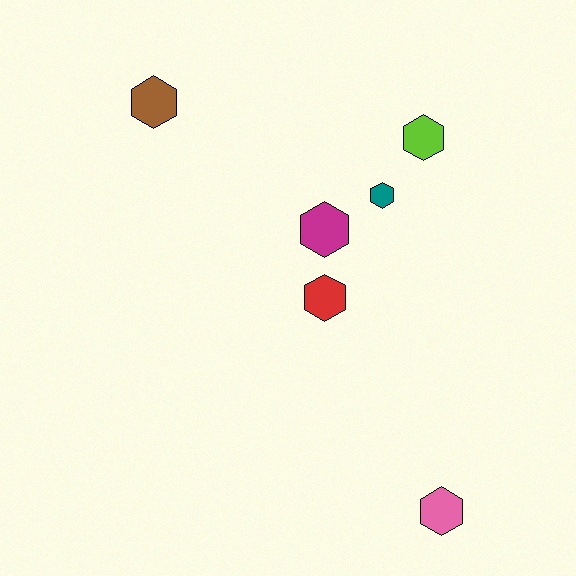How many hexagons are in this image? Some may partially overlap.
There are 6 hexagons.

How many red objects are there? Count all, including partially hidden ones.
There is 1 red object.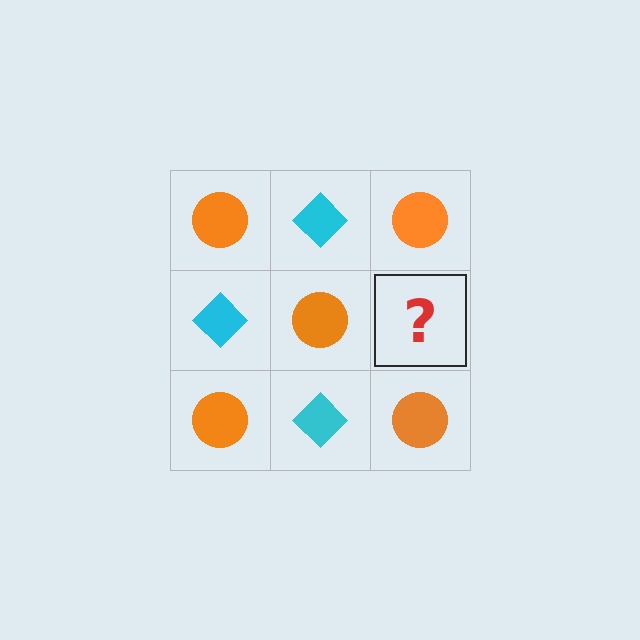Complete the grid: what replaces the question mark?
The question mark should be replaced with a cyan diamond.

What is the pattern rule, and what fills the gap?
The rule is that it alternates orange circle and cyan diamond in a checkerboard pattern. The gap should be filled with a cyan diamond.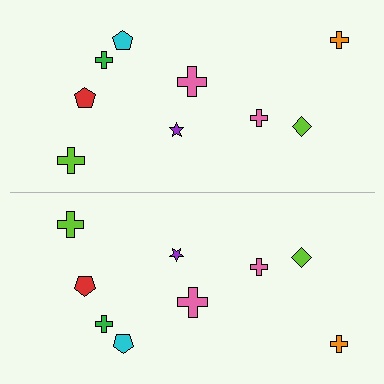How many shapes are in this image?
There are 18 shapes in this image.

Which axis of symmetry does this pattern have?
The pattern has a horizontal axis of symmetry running through the center of the image.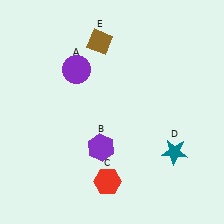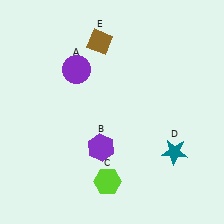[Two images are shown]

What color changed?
The hexagon (C) changed from red in Image 1 to lime in Image 2.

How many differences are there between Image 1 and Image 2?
There is 1 difference between the two images.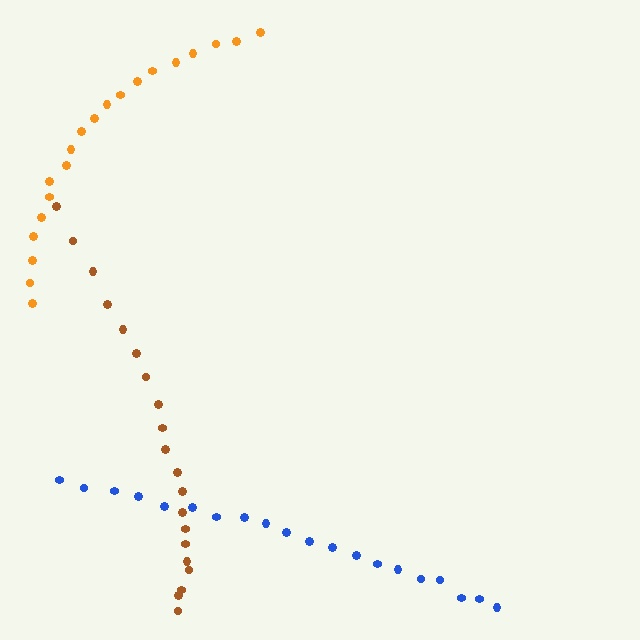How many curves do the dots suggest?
There are 3 distinct paths.